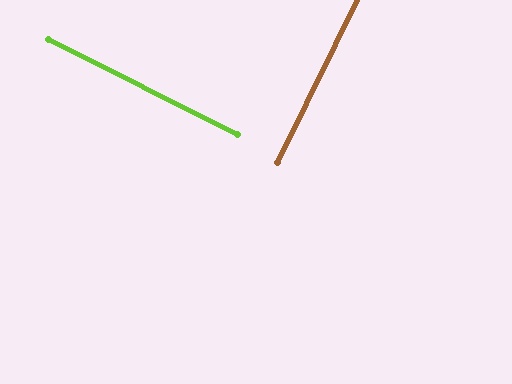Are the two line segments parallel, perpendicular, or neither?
Perpendicular — they meet at approximately 89°.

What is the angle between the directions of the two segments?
Approximately 89 degrees.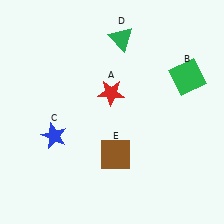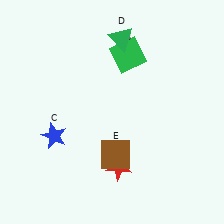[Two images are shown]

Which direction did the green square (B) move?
The green square (B) moved left.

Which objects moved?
The objects that moved are: the red star (A), the green square (B).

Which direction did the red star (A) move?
The red star (A) moved down.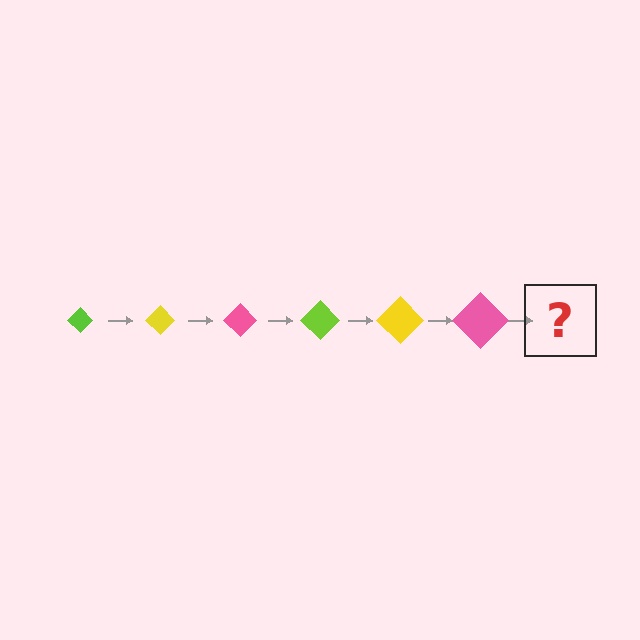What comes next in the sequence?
The next element should be a lime diamond, larger than the previous one.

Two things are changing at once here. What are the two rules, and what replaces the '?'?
The two rules are that the diamond grows larger each step and the color cycles through lime, yellow, and pink. The '?' should be a lime diamond, larger than the previous one.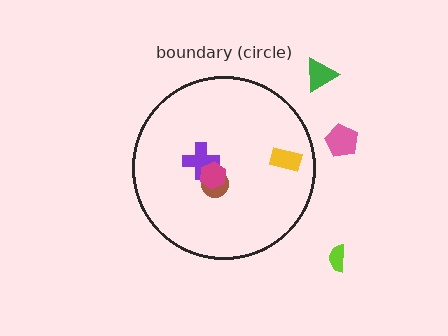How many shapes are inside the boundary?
4 inside, 3 outside.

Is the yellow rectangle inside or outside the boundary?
Inside.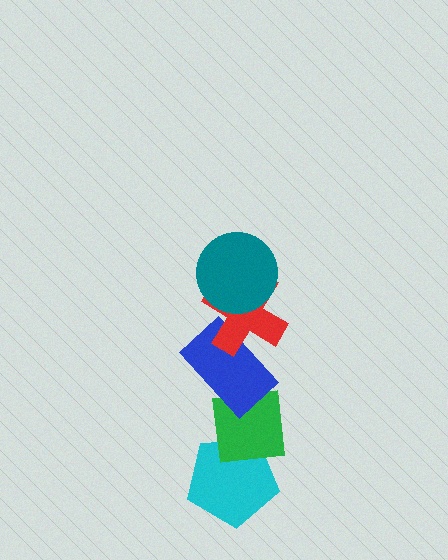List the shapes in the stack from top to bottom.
From top to bottom: the teal circle, the red cross, the blue rectangle, the green square, the cyan pentagon.